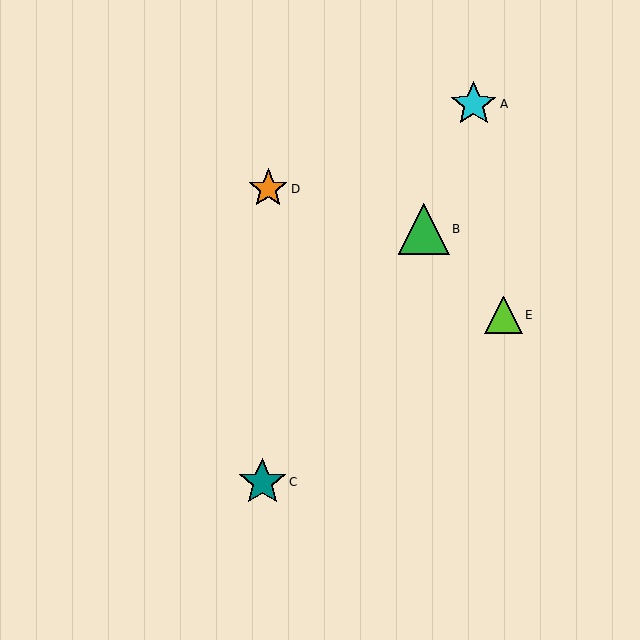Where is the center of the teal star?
The center of the teal star is at (262, 482).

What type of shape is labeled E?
Shape E is a lime triangle.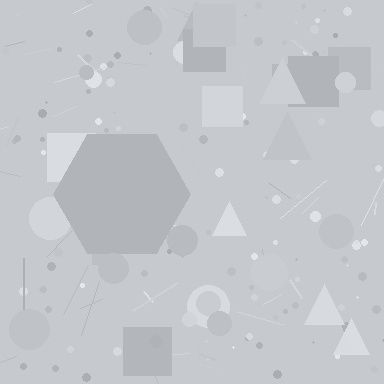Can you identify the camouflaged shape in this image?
The camouflaged shape is a hexagon.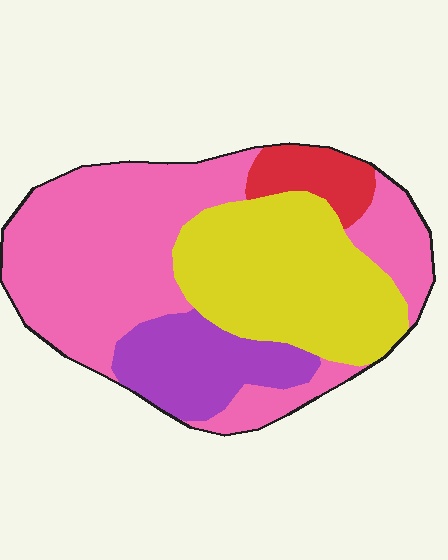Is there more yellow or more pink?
Pink.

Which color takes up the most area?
Pink, at roughly 45%.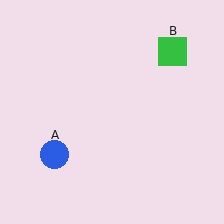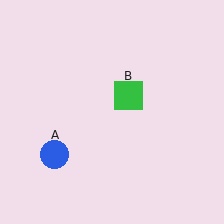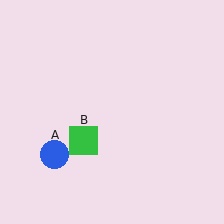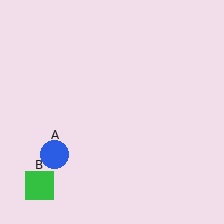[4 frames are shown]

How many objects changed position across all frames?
1 object changed position: green square (object B).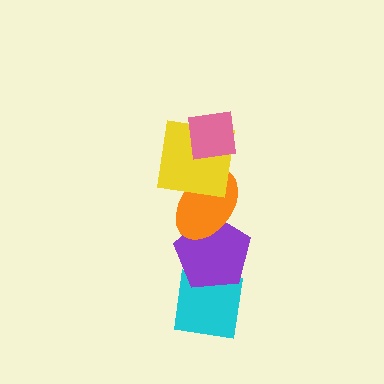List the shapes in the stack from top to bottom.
From top to bottom: the pink square, the yellow square, the orange ellipse, the purple pentagon, the cyan square.